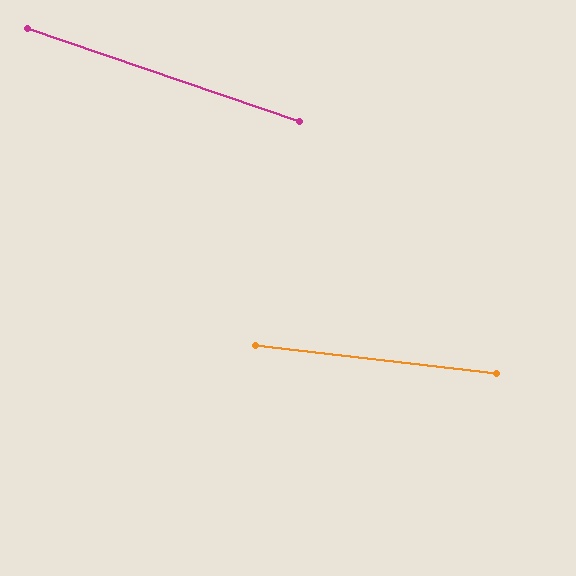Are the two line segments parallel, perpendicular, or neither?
Neither parallel nor perpendicular — they differ by about 12°.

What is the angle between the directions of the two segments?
Approximately 12 degrees.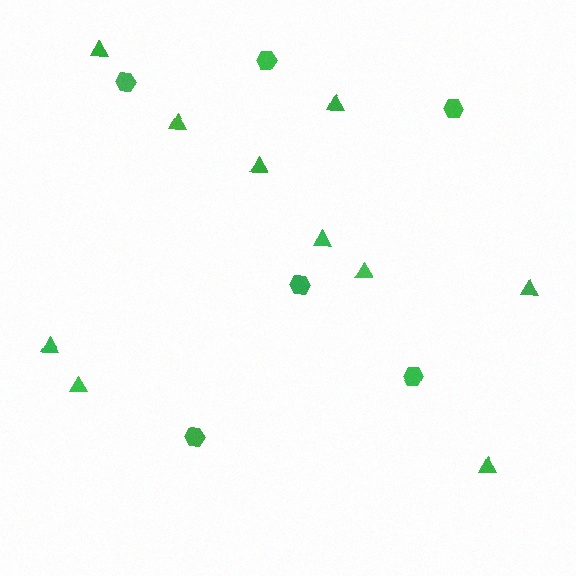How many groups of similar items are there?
There are 2 groups: one group of hexagons (6) and one group of triangles (10).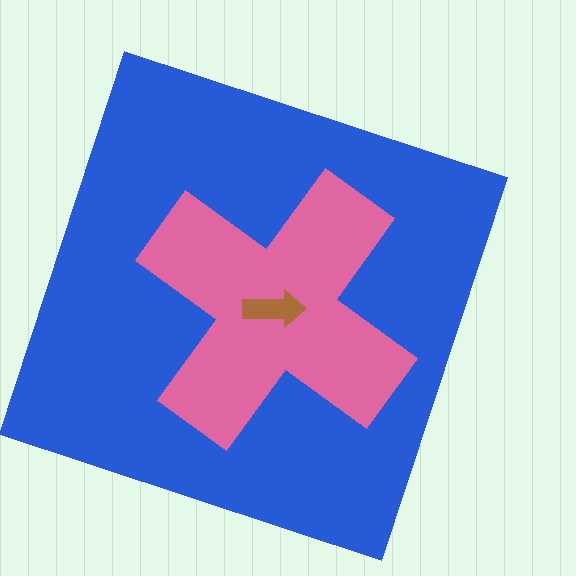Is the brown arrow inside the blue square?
Yes.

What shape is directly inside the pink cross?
The brown arrow.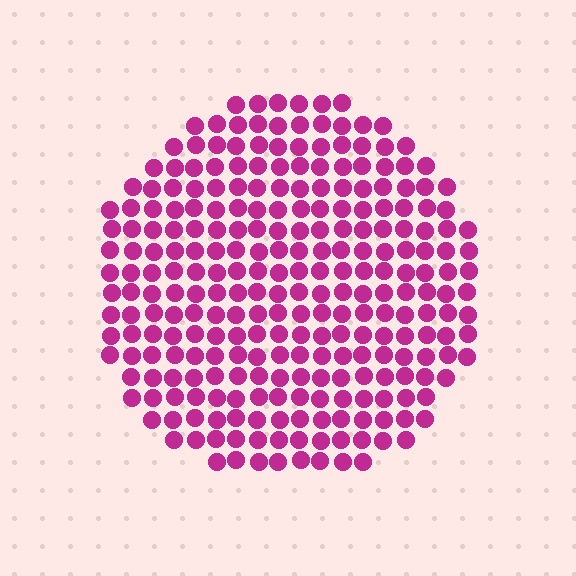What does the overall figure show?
The overall figure shows a circle.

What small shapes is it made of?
It is made of small circles.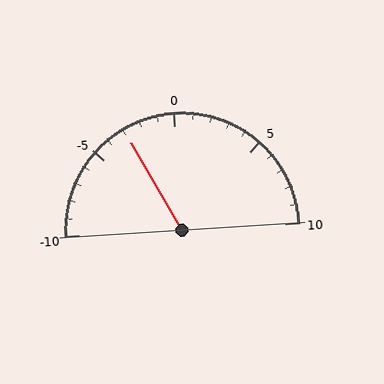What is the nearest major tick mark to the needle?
The nearest major tick mark is -5.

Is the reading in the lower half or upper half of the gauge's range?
The reading is in the lower half of the range (-10 to 10).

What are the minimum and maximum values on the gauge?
The gauge ranges from -10 to 10.